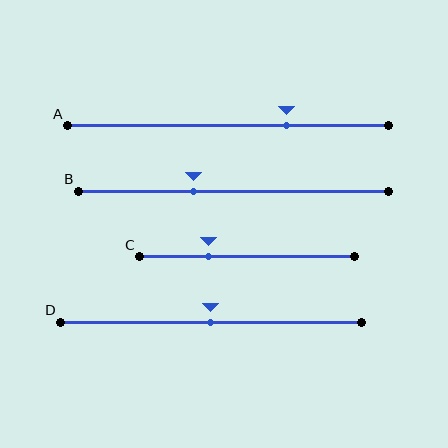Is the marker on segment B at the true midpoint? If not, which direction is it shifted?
No, the marker on segment B is shifted to the left by about 13% of the segment length.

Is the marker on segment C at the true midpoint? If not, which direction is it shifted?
No, the marker on segment C is shifted to the left by about 18% of the segment length.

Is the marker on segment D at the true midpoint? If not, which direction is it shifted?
Yes, the marker on segment D is at the true midpoint.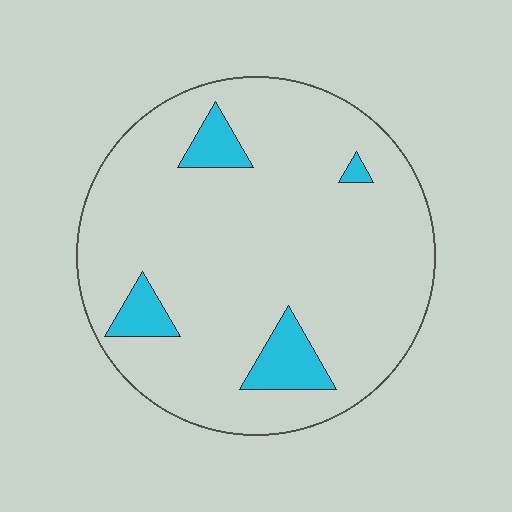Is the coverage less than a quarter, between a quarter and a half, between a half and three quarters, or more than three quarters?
Less than a quarter.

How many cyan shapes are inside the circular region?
4.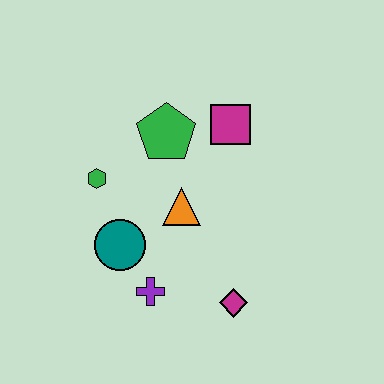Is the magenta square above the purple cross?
Yes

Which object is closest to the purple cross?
The teal circle is closest to the purple cross.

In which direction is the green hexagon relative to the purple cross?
The green hexagon is above the purple cross.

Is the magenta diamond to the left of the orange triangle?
No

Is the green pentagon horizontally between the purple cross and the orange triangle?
Yes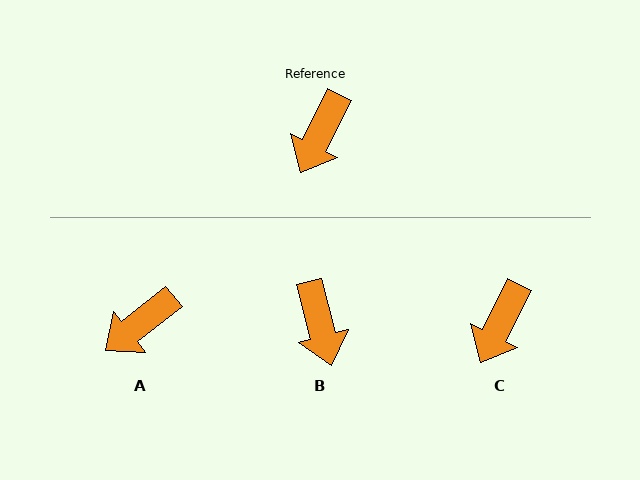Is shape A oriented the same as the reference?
No, it is off by about 25 degrees.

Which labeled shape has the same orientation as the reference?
C.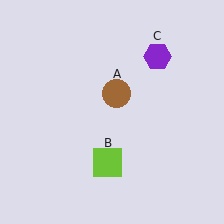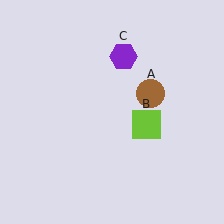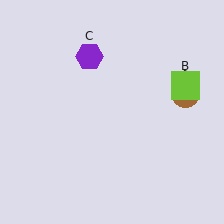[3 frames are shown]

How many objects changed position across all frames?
3 objects changed position: brown circle (object A), lime square (object B), purple hexagon (object C).